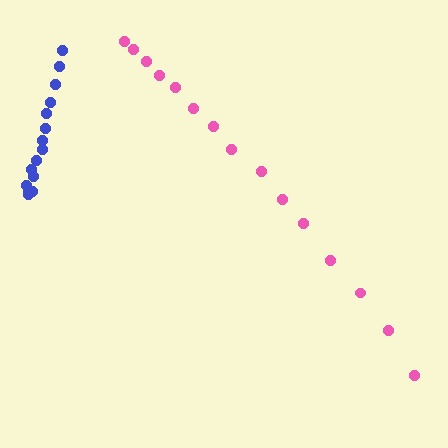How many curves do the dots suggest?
There are 2 distinct paths.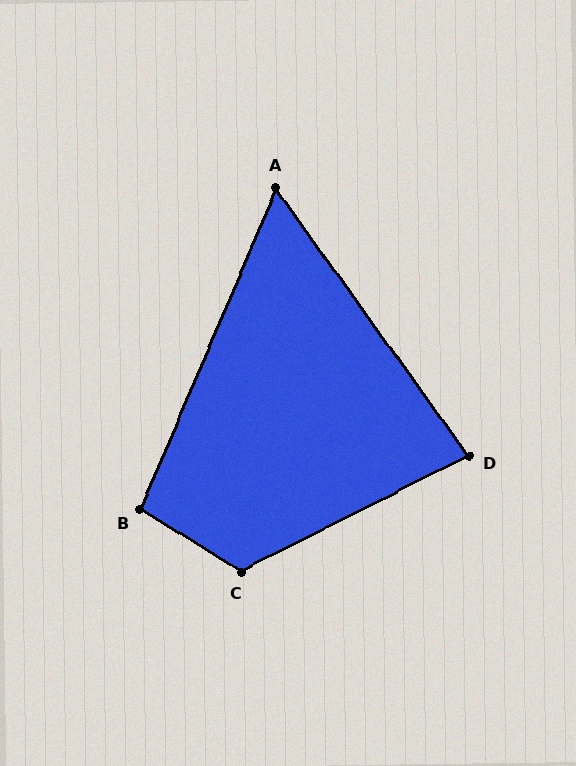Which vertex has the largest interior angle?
C, at approximately 121 degrees.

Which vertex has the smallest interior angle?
A, at approximately 59 degrees.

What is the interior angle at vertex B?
Approximately 99 degrees (obtuse).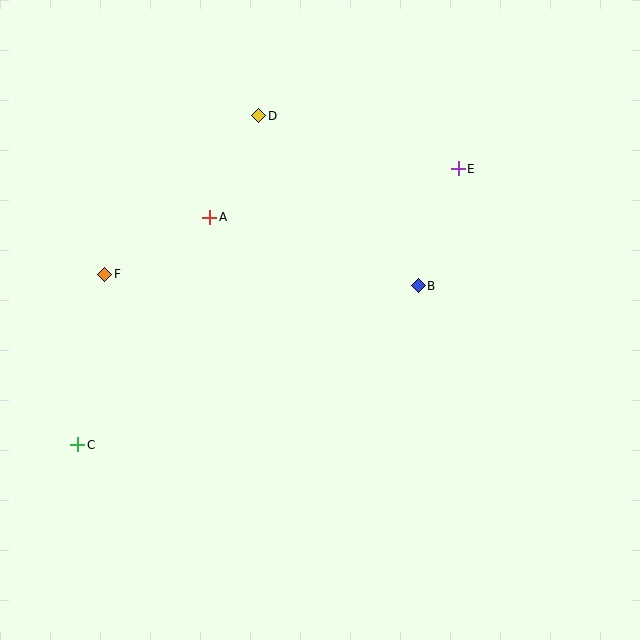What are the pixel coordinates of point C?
Point C is at (78, 445).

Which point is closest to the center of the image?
Point B at (418, 286) is closest to the center.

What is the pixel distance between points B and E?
The distance between B and E is 123 pixels.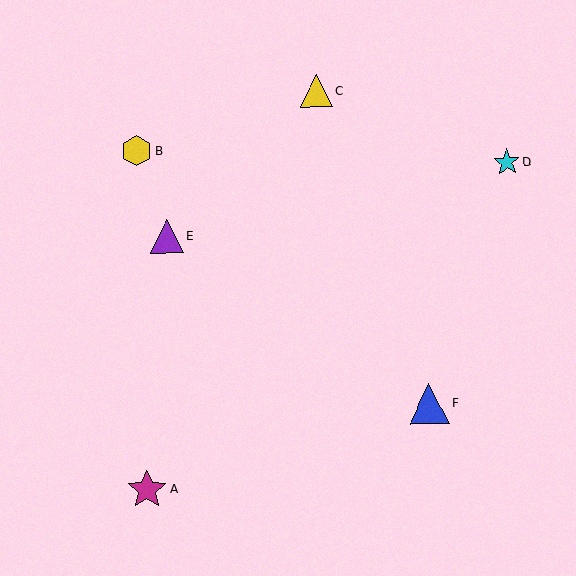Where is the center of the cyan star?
The center of the cyan star is at (507, 162).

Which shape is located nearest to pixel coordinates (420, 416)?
The blue triangle (labeled F) at (429, 403) is nearest to that location.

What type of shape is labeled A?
Shape A is a magenta star.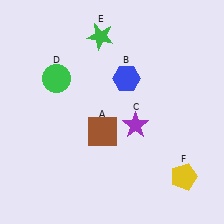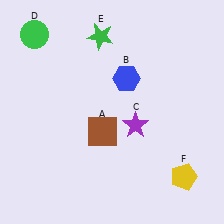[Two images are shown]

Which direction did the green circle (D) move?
The green circle (D) moved up.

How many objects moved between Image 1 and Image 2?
1 object moved between the two images.